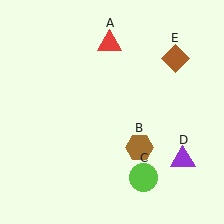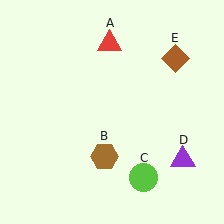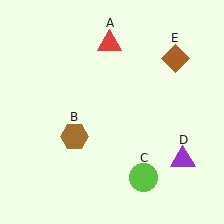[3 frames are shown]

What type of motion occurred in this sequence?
The brown hexagon (object B) rotated clockwise around the center of the scene.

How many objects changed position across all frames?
1 object changed position: brown hexagon (object B).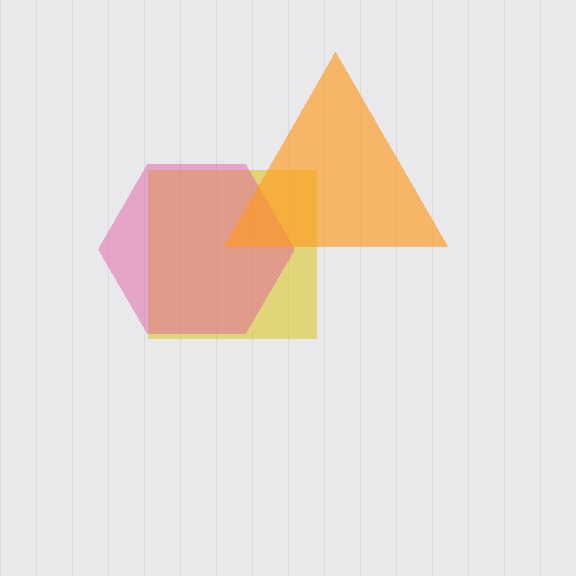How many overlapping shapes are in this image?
There are 3 overlapping shapes in the image.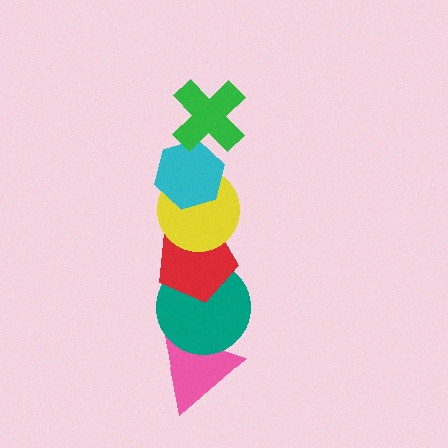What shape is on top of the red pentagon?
The yellow circle is on top of the red pentagon.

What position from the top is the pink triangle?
The pink triangle is 6th from the top.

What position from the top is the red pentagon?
The red pentagon is 4th from the top.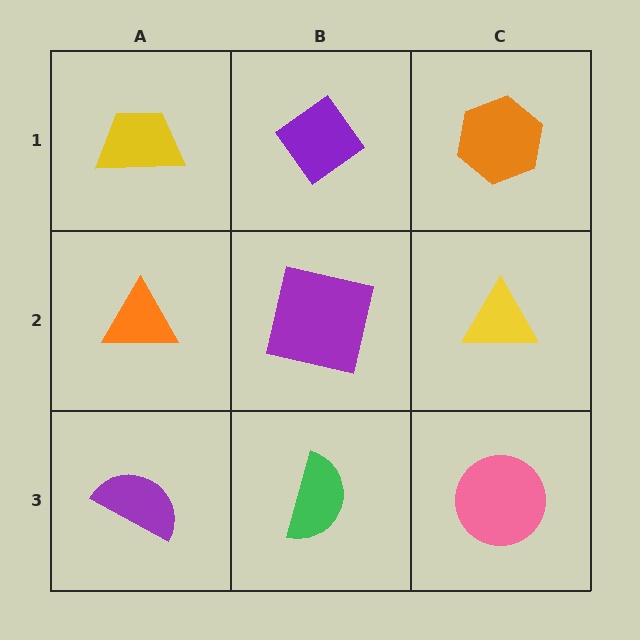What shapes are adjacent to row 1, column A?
An orange triangle (row 2, column A), a purple diamond (row 1, column B).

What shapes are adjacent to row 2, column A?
A yellow trapezoid (row 1, column A), a purple semicircle (row 3, column A), a purple square (row 2, column B).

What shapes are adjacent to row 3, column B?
A purple square (row 2, column B), a purple semicircle (row 3, column A), a pink circle (row 3, column C).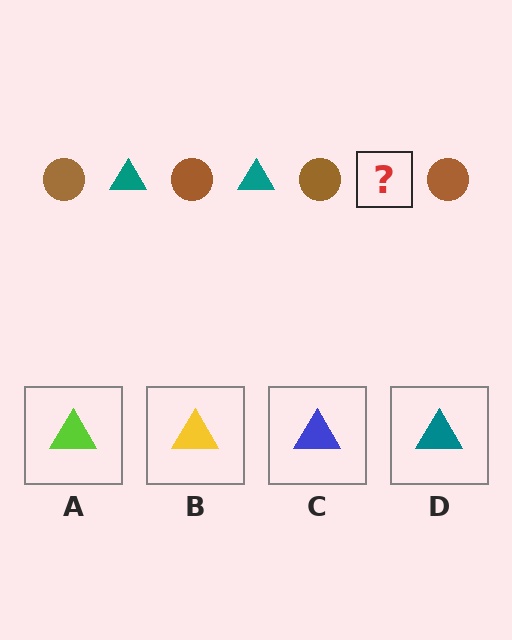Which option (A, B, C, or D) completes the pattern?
D.